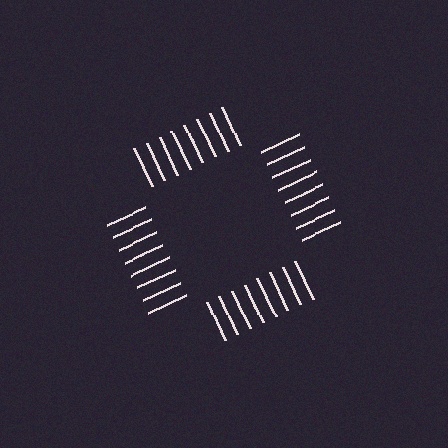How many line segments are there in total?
32 — 8 along each of the 4 edges.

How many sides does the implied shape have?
4 sides — the line-ends trace a square.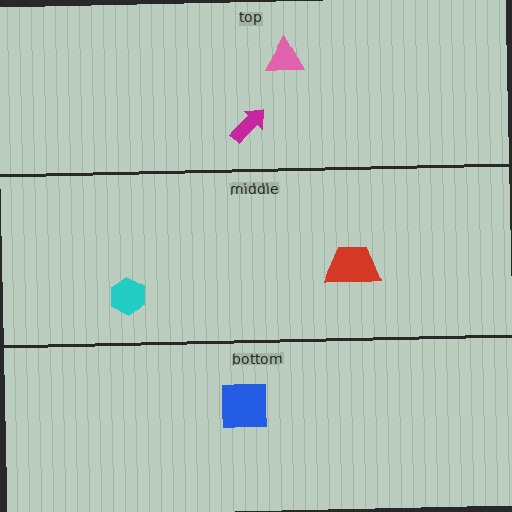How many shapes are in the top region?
2.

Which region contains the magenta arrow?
The top region.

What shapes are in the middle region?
The red trapezoid, the cyan hexagon.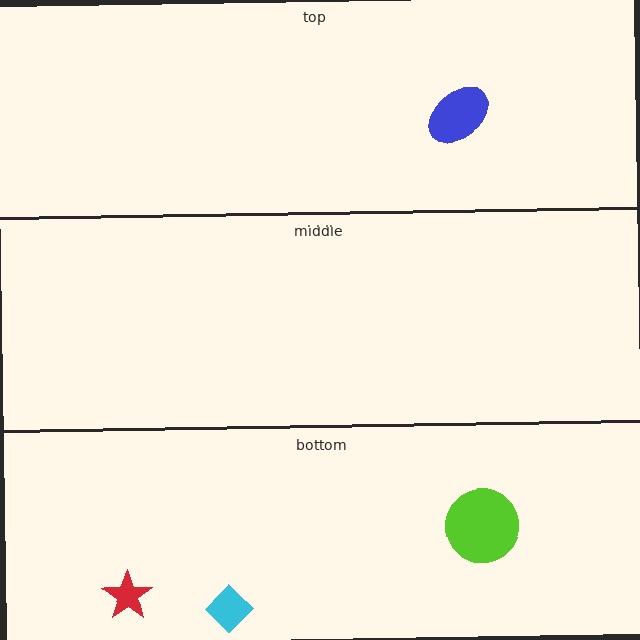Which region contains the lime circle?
The bottom region.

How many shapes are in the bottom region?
3.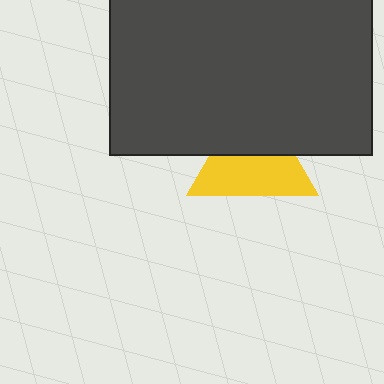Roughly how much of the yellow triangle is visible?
About half of it is visible (roughly 57%).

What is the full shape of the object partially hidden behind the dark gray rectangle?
The partially hidden object is a yellow triangle.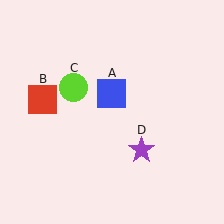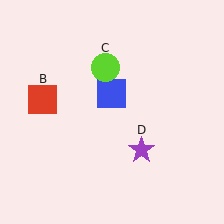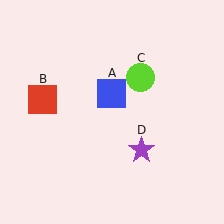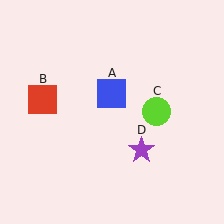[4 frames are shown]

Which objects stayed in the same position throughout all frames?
Blue square (object A) and red square (object B) and purple star (object D) remained stationary.